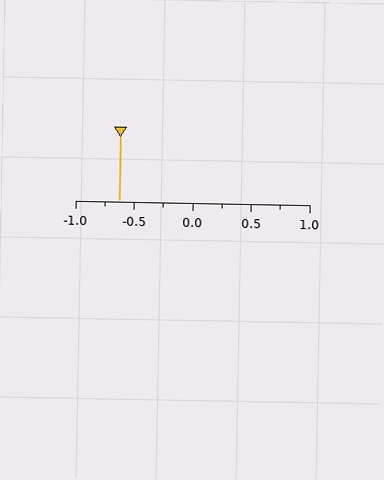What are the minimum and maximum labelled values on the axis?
The axis runs from -1.0 to 1.0.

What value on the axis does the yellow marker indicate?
The marker indicates approximately -0.62.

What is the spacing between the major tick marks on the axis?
The major ticks are spaced 0.5 apart.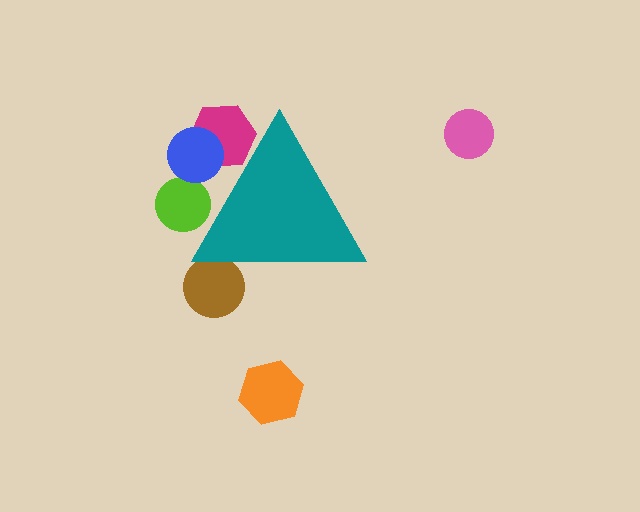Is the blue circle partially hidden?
Yes, the blue circle is partially hidden behind the teal triangle.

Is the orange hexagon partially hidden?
No, the orange hexagon is fully visible.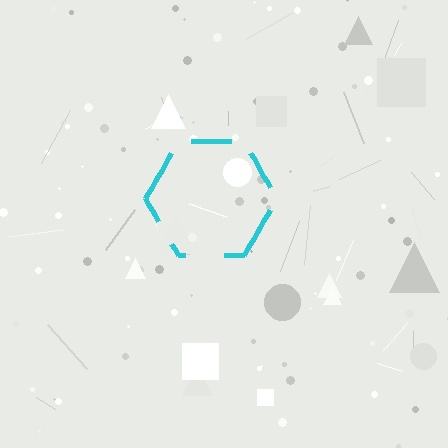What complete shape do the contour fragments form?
The contour fragments form a hexagon.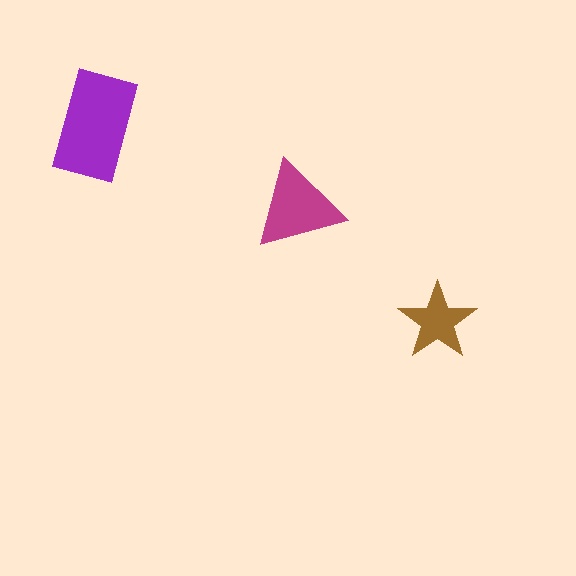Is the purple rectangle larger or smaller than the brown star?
Larger.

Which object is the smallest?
The brown star.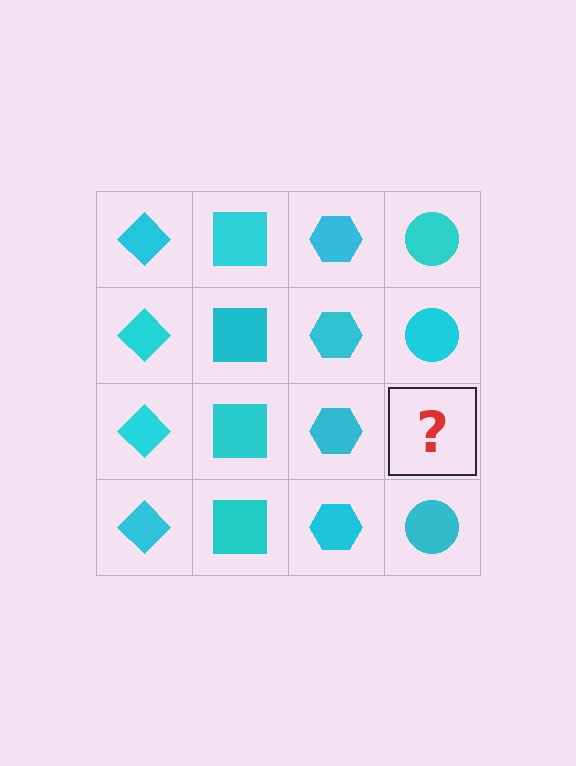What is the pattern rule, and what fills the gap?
The rule is that each column has a consistent shape. The gap should be filled with a cyan circle.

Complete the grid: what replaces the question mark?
The question mark should be replaced with a cyan circle.